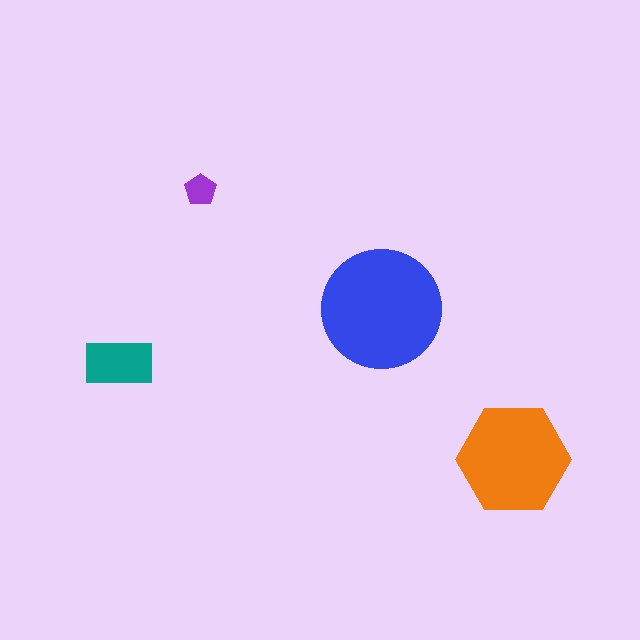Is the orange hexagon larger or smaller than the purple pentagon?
Larger.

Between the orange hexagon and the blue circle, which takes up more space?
The blue circle.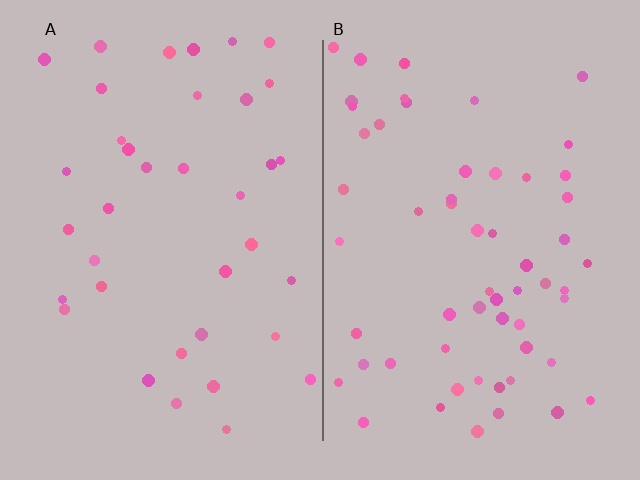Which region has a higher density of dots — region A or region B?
B (the right).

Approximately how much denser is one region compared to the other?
Approximately 1.6× — region B over region A.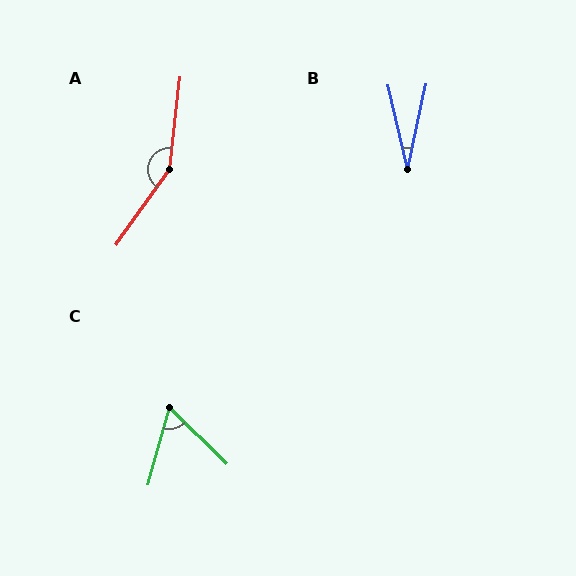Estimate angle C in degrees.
Approximately 61 degrees.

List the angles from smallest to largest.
B (25°), C (61°), A (151°).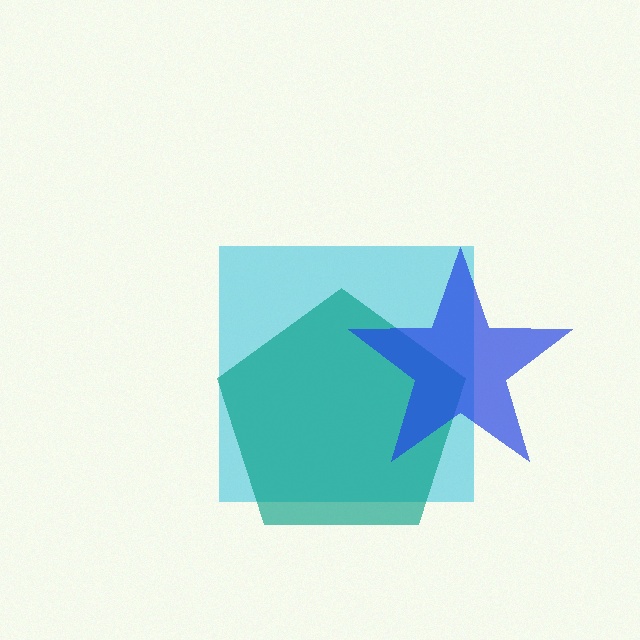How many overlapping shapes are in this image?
There are 3 overlapping shapes in the image.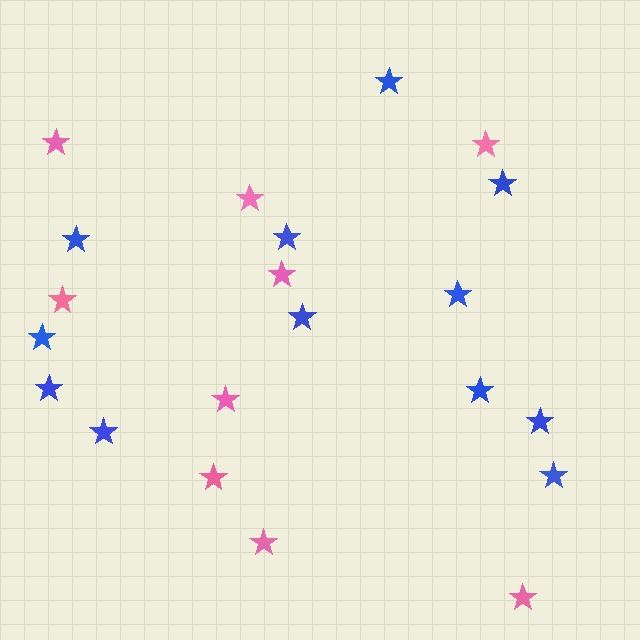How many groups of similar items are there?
There are 2 groups: one group of pink stars (9) and one group of blue stars (12).